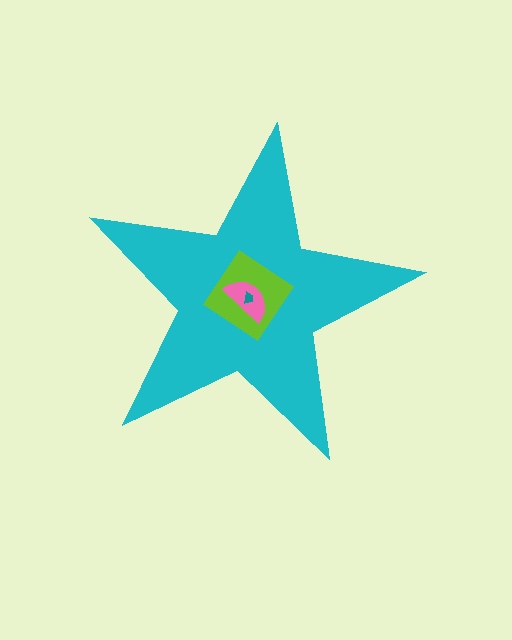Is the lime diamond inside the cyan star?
Yes.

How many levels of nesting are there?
4.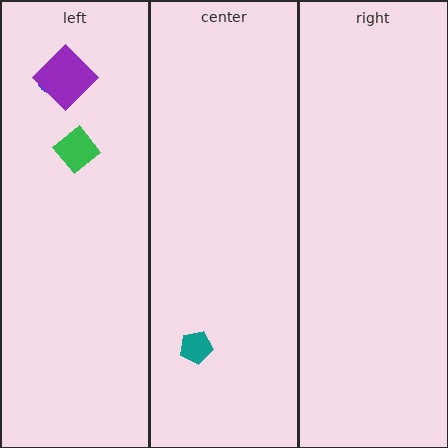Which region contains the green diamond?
The left region.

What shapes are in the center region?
The teal pentagon.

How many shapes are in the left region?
3.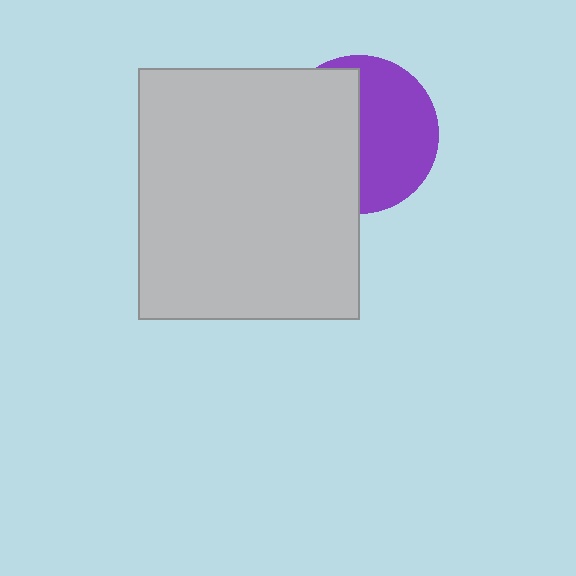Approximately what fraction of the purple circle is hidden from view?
Roughly 49% of the purple circle is hidden behind the light gray rectangle.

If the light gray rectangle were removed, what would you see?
You would see the complete purple circle.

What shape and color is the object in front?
The object in front is a light gray rectangle.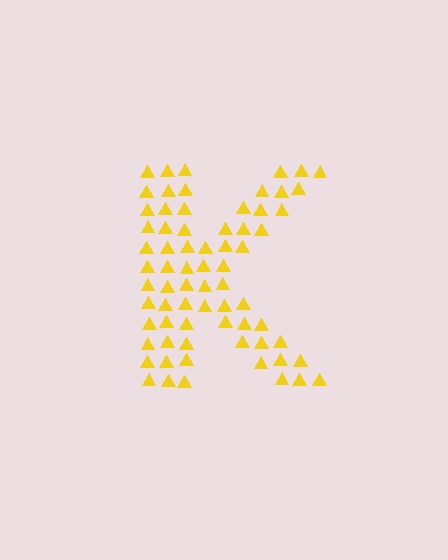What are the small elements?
The small elements are triangles.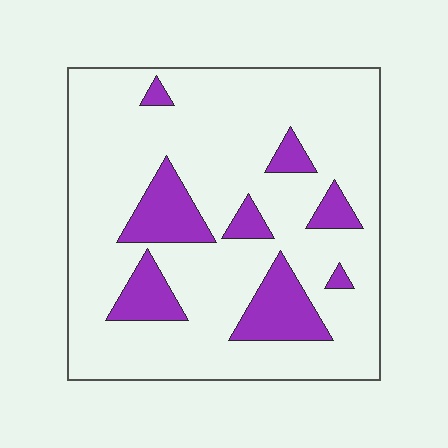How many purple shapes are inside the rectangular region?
8.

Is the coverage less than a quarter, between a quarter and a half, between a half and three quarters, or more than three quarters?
Less than a quarter.